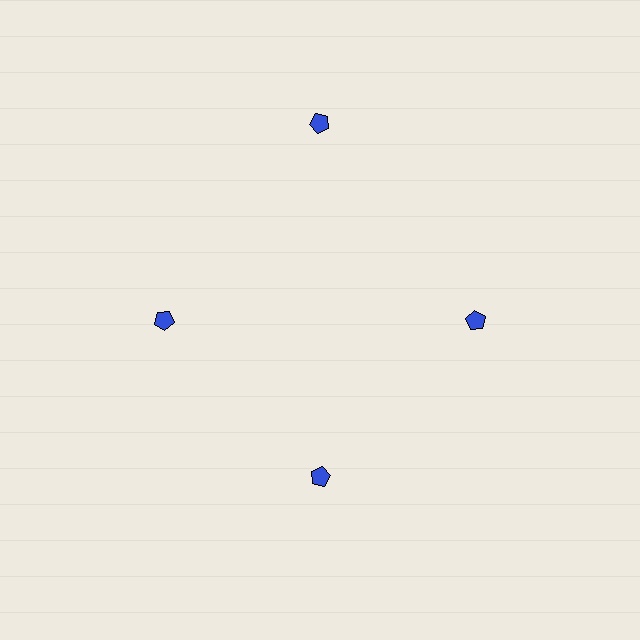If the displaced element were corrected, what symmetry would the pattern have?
It would have 4-fold rotational symmetry — the pattern would map onto itself every 90 degrees.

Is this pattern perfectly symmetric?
No. The 4 blue pentagons are arranged in a ring, but one element near the 12 o'clock position is pushed outward from the center, breaking the 4-fold rotational symmetry.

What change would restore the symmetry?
The symmetry would be restored by moving it inward, back onto the ring so that all 4 pentagons sit at equal angles and equal distance from the center.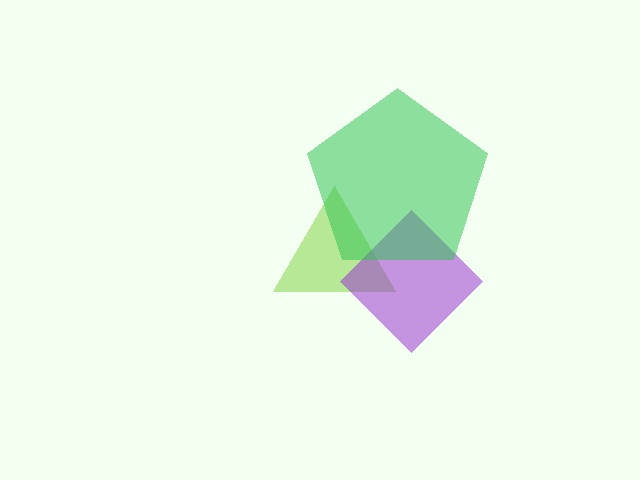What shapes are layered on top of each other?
The layered shapes are: a lime triangle, a purple diamond, a green pentagon.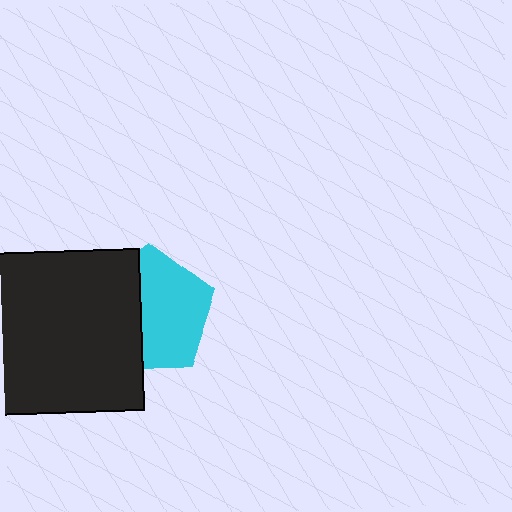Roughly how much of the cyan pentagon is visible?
About half of it is visible (roughly 60%).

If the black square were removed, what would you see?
You would see the complete cyan pentagon.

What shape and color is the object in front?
The object in front is a black square.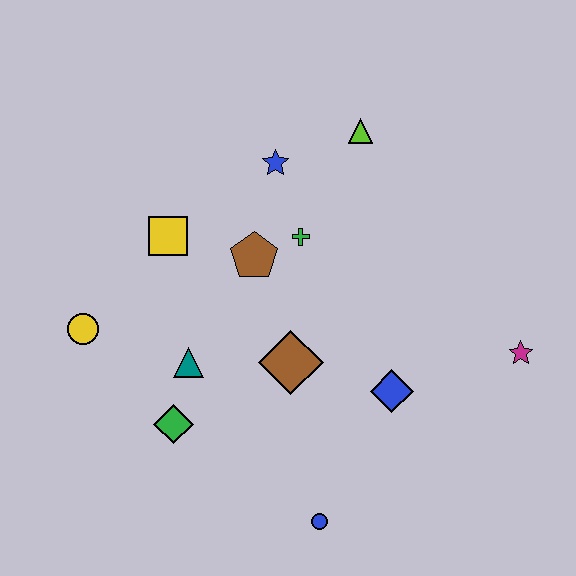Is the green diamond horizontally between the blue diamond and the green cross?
No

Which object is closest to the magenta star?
The blue diamond is closest to the magenta star.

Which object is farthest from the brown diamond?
The lime triangle is farthest from the brown diamond.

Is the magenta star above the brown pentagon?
No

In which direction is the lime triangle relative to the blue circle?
The lime triangle is above the blue circle.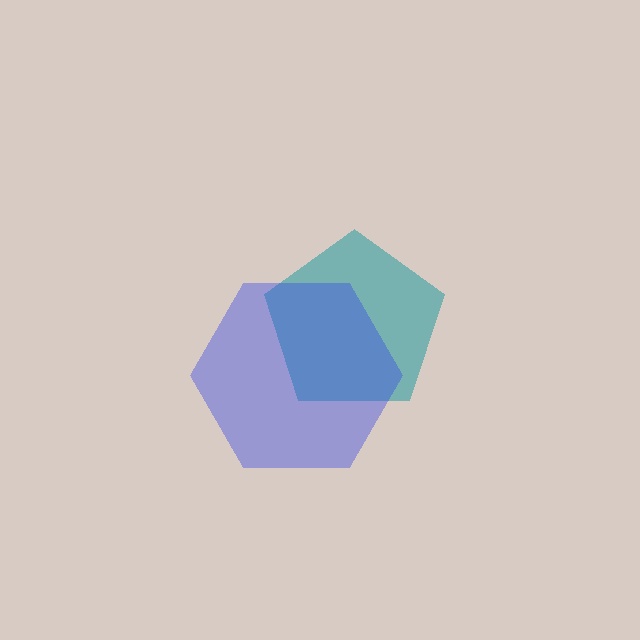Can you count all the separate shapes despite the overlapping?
Yes, there are 2 separate shapes.